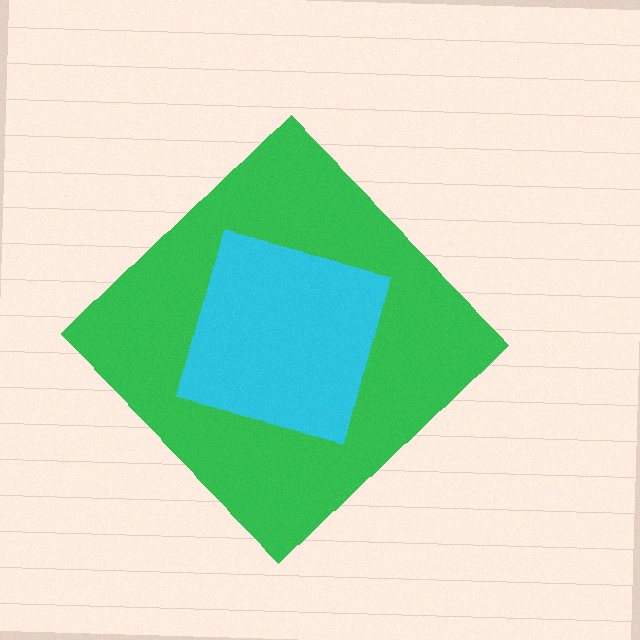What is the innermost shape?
The cyan square.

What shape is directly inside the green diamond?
The cyan square.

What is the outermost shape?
The green diamond.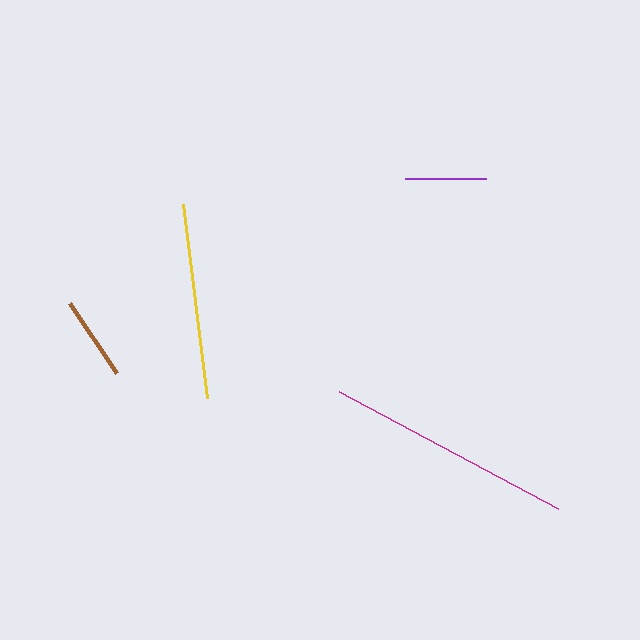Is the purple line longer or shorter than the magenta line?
The magenta line is longer than the purple line.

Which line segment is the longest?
The magenta line is the longest at approximately 249 pixels.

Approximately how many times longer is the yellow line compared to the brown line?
The yellow line is approximately 2.3 times the length of the brown line.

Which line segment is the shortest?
The purple line is the shortest at approximately 80 pixels.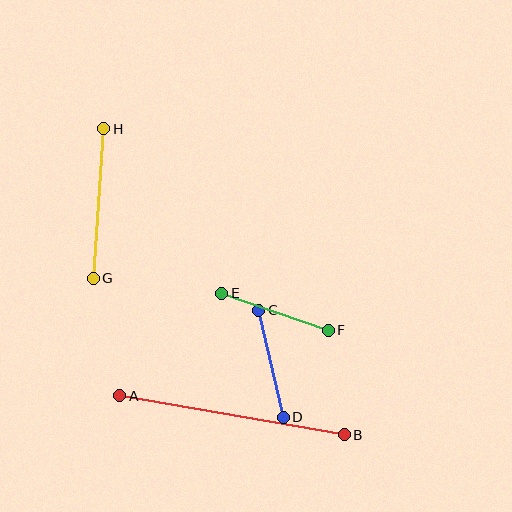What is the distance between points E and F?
The distance is approximately 113 pixels.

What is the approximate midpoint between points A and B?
The midpoint is at approximately (232, 415) pixels.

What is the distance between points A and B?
The distance is approximately 228 pixels.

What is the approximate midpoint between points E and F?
The midpoint is at approximately (275, 312) pixels.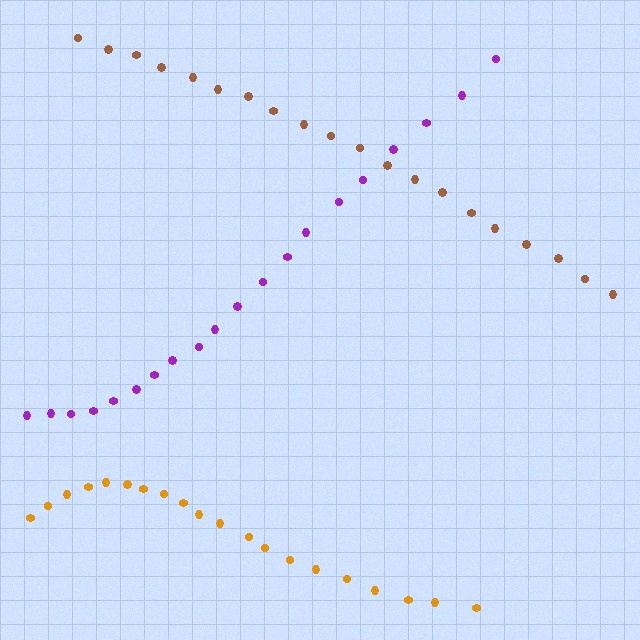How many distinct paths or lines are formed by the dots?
There are 3 distinct paths.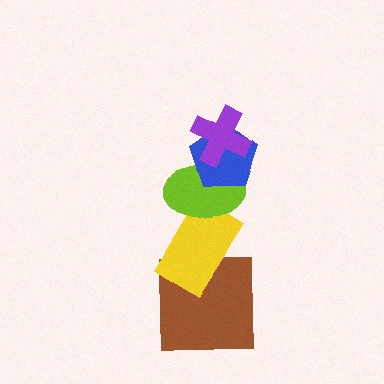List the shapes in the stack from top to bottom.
From top to bottom: the purple cross, the blue pentagon, the lime ellipse, the yellow rectangle, the brown square.